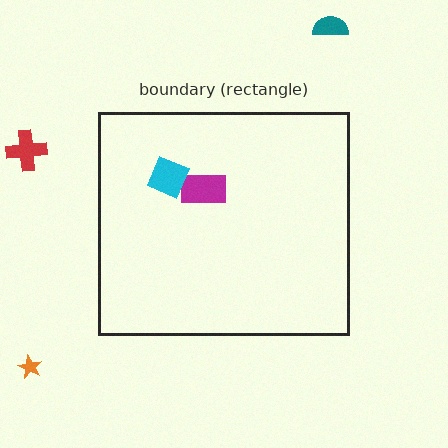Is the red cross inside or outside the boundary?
Outside.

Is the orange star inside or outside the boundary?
Outside.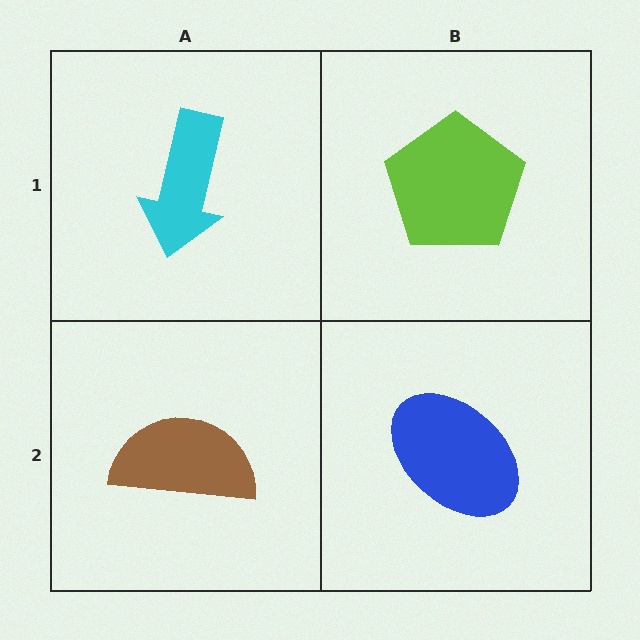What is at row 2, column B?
A blue ellipse.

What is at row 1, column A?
A cyan arrow.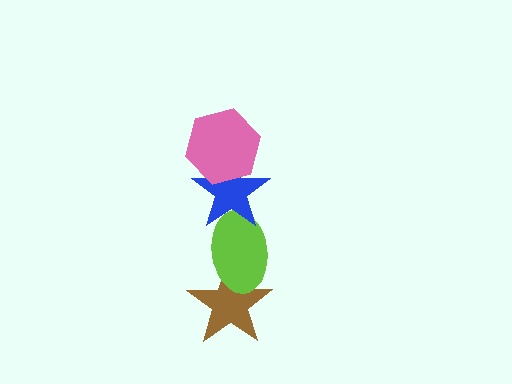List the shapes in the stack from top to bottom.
From top to bottom: the pink hexagon, the blue star, the lime ellipse, the brown star.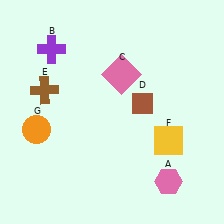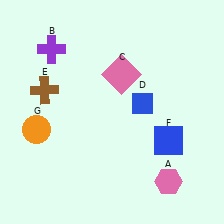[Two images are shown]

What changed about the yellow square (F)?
In Image 1, F is yellow. In Image 2, it changed to blue.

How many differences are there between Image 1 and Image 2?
There are 2 differences between the two images.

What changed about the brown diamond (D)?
In Image 1, D is brown. In Image 2, it changed to blue.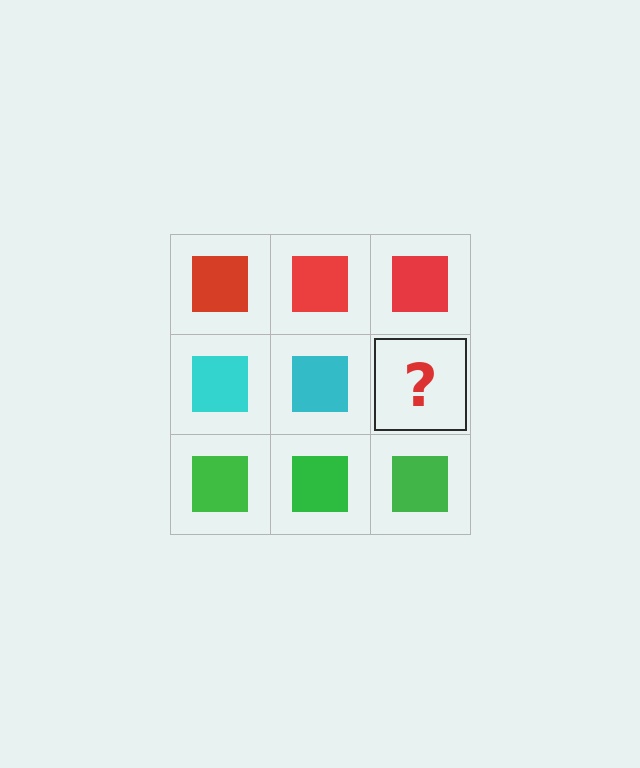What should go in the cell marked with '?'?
The missing cell should contain a cyan square.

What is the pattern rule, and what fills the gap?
The rule is that each row has a consistent color. The gap should be filled with a cyan square.